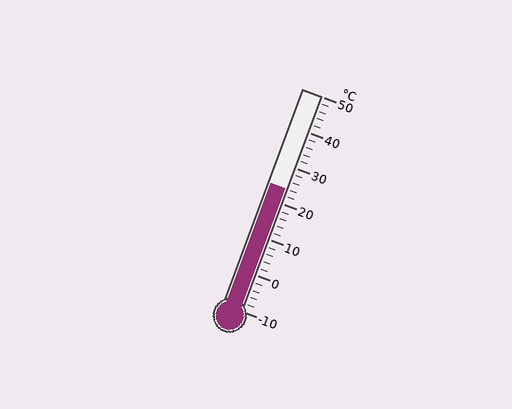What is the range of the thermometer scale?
The thermometer scale ranges from -10°C to 50°C.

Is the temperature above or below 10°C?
The temperature is above 10°C.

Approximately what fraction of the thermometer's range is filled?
The thermometer is filled to approximately 55% of its range.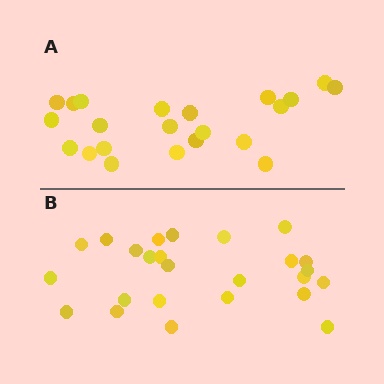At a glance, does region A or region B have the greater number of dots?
Region B (the bottom region) has more dots.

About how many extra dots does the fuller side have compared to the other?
Region B has just a few more — roughly 2 or 3 more dots than region A.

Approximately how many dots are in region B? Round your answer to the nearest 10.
About 20 dots. (The exact count is 25, which rounds to 20.)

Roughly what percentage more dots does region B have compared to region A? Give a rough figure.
About 15% more.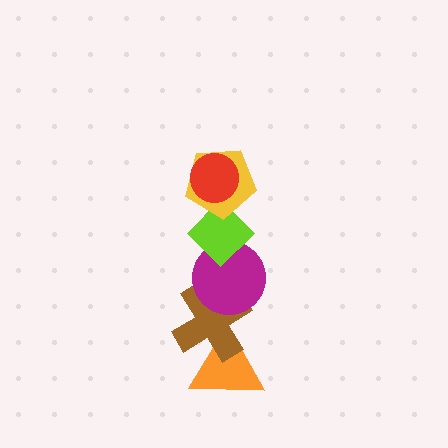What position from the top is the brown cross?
The brown cross is 5th from the top.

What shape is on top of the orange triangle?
The brown cross is on top of the orange triangle.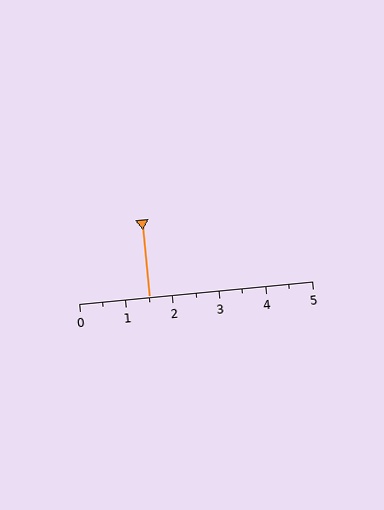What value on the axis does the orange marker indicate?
The marker indicates approximately 1.5.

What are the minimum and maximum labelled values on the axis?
The axis runs from 0 to 5.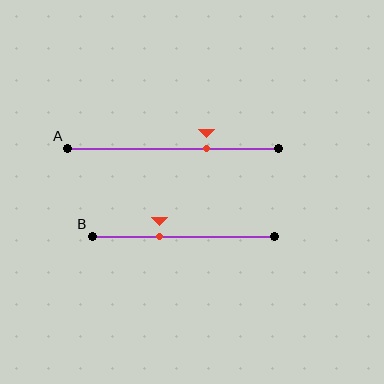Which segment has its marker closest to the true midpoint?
Segment B has its marker closest to the true midpoint.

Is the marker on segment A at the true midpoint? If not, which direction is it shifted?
No, the marker on segment A is shifted to the right by about 16% of the segment length.